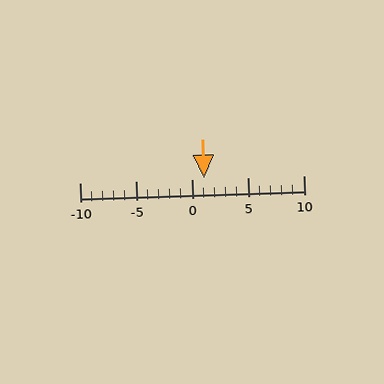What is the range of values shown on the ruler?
The ruler shows values from -10 to 10.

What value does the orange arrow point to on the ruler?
The orange arrow points to approximately 1.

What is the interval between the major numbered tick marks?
The major tick marks are spaced 5 units apart.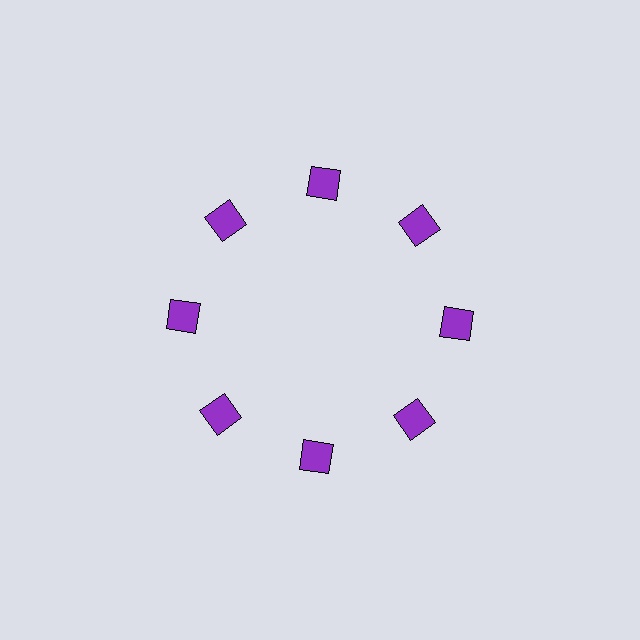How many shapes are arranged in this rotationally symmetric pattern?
There are 8 shapes, arranged in 8 groups of 1.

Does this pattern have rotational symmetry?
Yes, this pattern has 8-fold rotational symmetry. It looks the same after rotating 45 degrees around the center.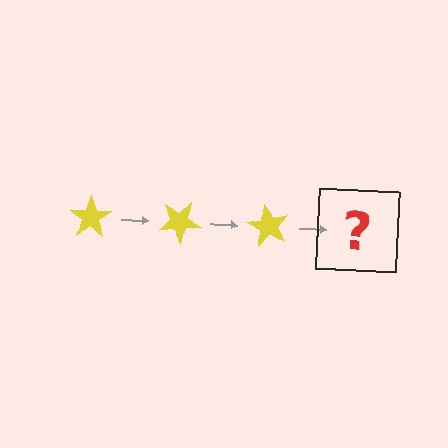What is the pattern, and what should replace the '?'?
The pattern is that the star rotates 30 degrees each step. The '?' should be a yellow star rotated 90 degrees.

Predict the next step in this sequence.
The next step is a yellow star rotated 90 degrees.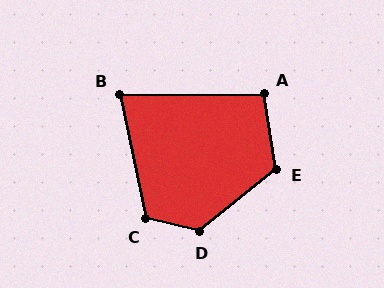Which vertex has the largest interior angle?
D, at approximately 128 degrees.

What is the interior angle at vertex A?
Approximately 99 degrees (obtuse).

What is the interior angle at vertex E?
Approximately 120 degrees (obtuse).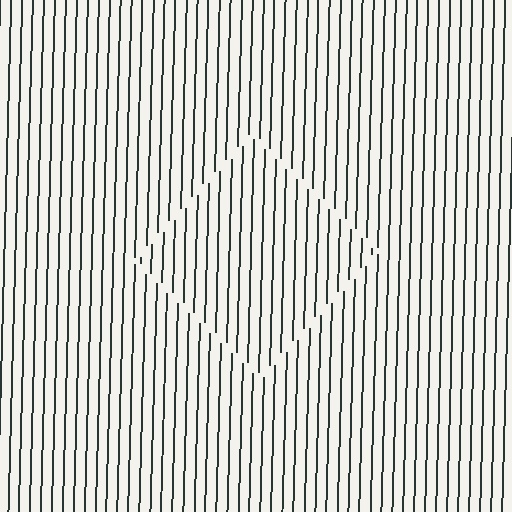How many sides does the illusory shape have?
4 sides — the line-ends trace a square.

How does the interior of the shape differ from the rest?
The interior of the shape contains the same grating, shifted by half a period — the contour is defined by the phase discontinuity where line-ends from the inner and outer gratings abut.